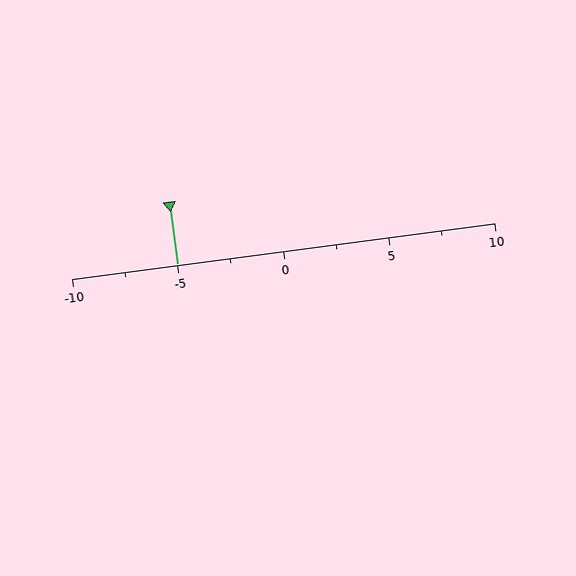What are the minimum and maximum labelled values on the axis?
The axis runs from -10 to 10.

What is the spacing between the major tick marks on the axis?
The major ticks are spaced 5 apart.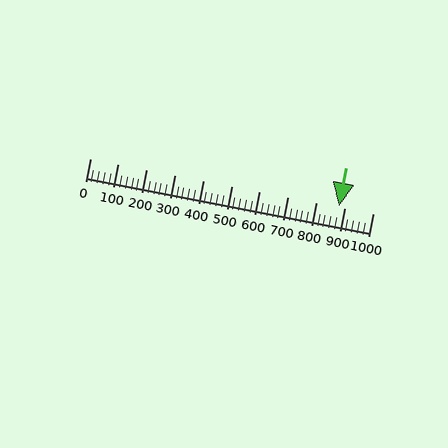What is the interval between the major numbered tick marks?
The major tick marks are spaced 100 units apart.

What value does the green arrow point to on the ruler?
The green arrow points to approximately 880.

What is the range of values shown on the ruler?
The ruler shows values from 0 to 1000.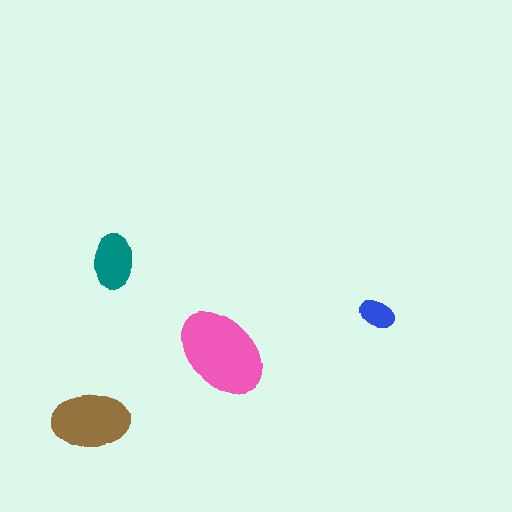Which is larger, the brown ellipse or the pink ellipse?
The pink one.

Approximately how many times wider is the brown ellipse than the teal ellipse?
About 1.5 times wider.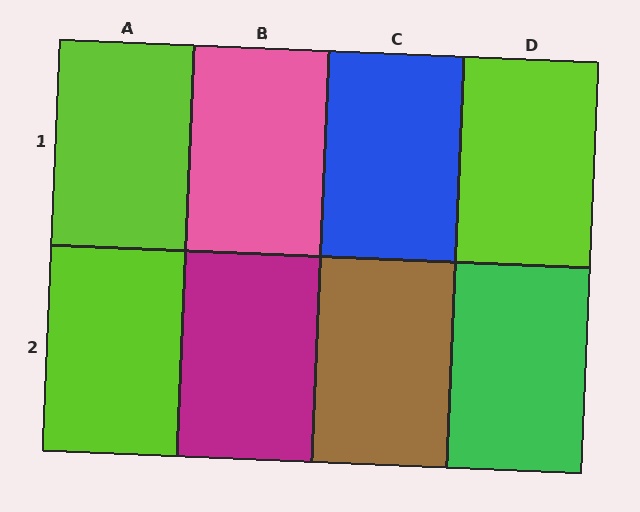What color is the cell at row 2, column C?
Brown.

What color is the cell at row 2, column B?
Magenta.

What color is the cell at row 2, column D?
Green.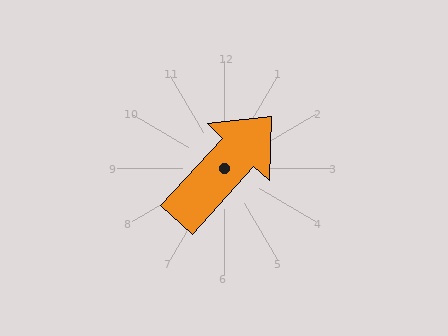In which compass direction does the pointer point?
Northeast.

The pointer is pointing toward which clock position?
Roughly 1 o'clock.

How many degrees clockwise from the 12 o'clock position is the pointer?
Approximately 42 degrees.